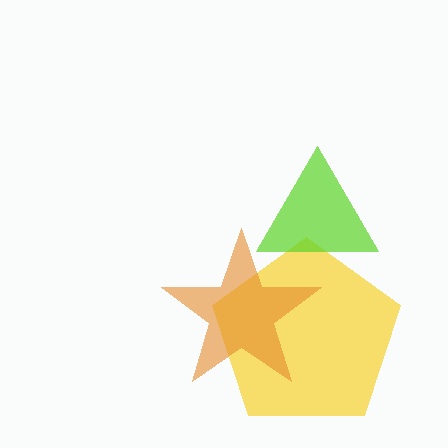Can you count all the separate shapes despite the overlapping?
Yes, there are 3 separate shapes.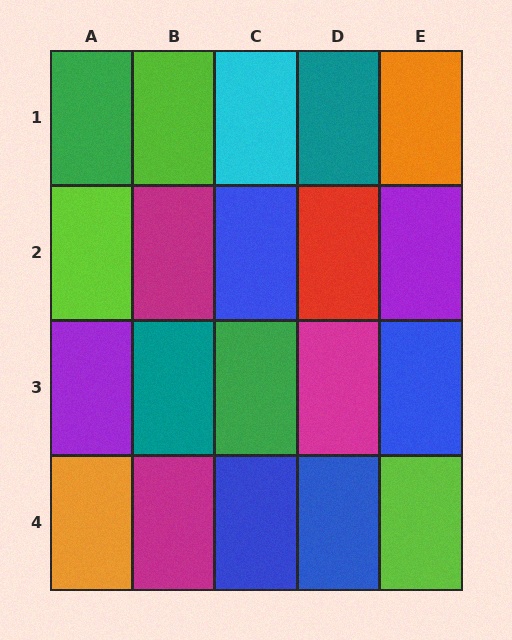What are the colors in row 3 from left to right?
Purple, teal, green, magenta, blue.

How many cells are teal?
2 cells are teal.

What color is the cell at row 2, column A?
Lime.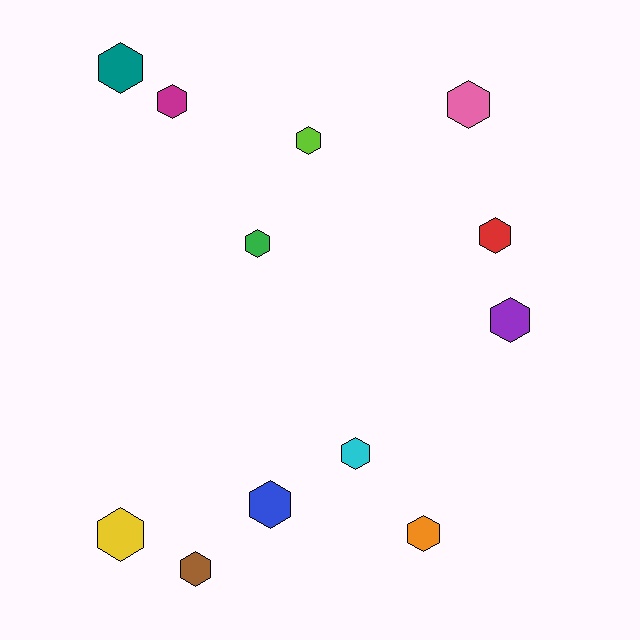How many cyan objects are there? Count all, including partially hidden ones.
There is 1 cyan object.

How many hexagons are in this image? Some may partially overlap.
There are 12 hexagons.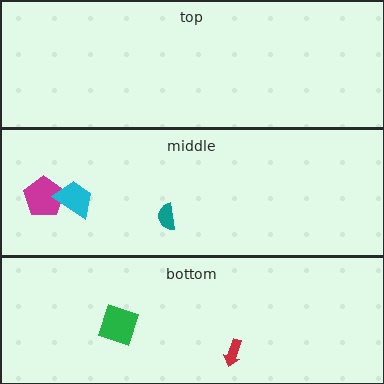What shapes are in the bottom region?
The green square, the red arrow.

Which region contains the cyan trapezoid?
The middle region.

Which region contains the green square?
The bottom region.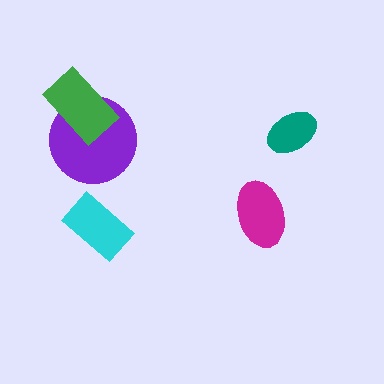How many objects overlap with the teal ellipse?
0 objects overlap with the teal ellipse.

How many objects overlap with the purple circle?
1 object overlaps with the purple circle.